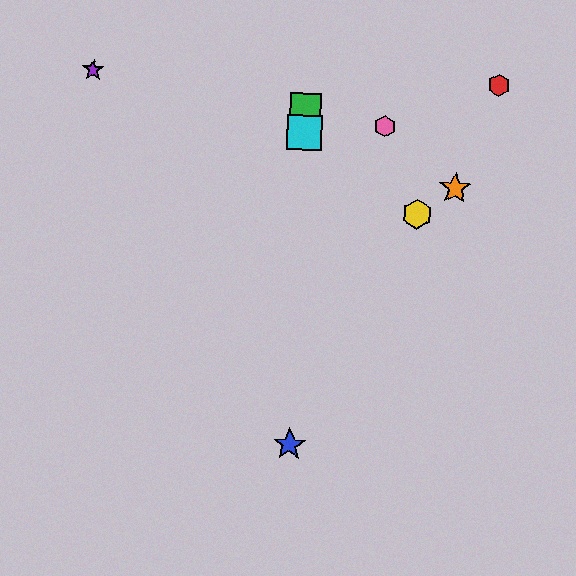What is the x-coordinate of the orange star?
The orange star is at x≈455.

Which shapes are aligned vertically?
The blue star, the green square, the cyan square are aligned vertically.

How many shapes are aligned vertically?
3 shapes (the blue star, the green square, the cyan square) are aligned vertically.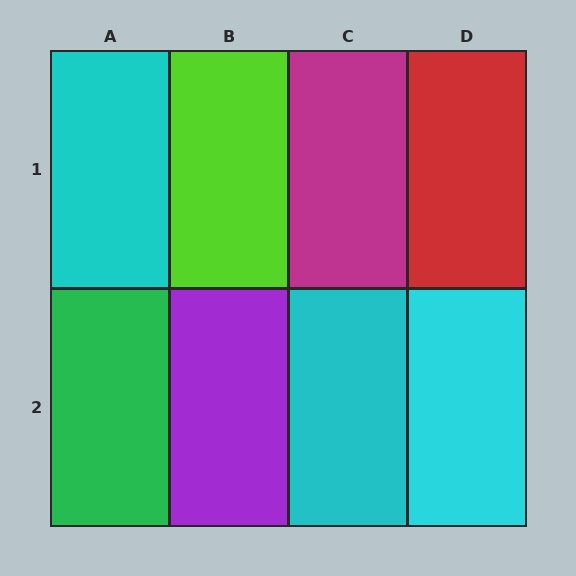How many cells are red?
1 cell is red.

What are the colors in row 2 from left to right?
Green, purple, cyan, cyan.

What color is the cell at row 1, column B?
Lime.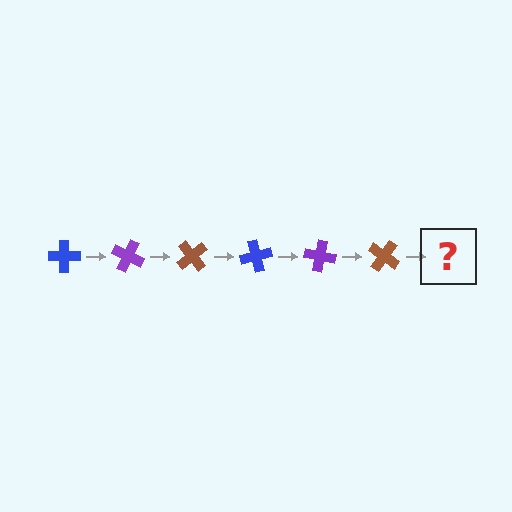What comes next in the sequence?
The next element should be a blue cross, rotated 150 degrees from the start.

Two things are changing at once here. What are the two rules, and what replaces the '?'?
The two rules are that it rotates 25 degrees each step and the color cycles through blue, purple, and brown. The '?' should be a blue cross, rotated 150 degrees from the start.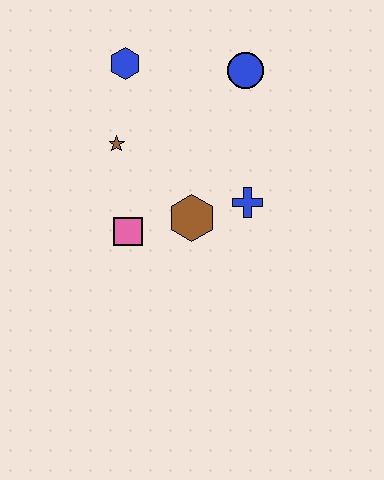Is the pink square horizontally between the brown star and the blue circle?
Yes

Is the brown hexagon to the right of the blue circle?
No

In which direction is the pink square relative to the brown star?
The pink square is below the brown star.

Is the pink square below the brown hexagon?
Yes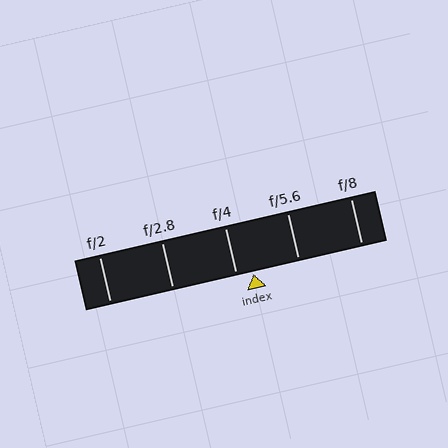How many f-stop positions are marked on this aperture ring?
There are 5 f-stop positions marked.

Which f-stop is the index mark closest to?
The index mark is closest to f/4.